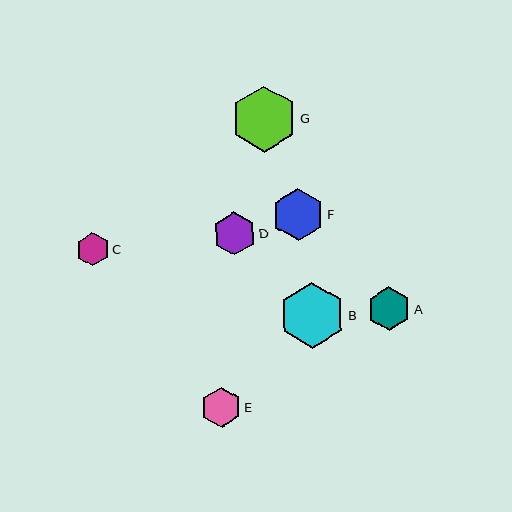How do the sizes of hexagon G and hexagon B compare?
Hexagon G and hexagon B are approximately the same size.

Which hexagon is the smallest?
Hexagon C is the smallest with a size of approximately 33 pixels.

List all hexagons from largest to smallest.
From largest to smallest: G, B, F, A, D, E, C.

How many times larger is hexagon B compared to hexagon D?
Hexagon B is approximately 1.5 times the size of hexagon D.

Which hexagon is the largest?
Hexagon G is the largest with a size of approximately 66 pixels.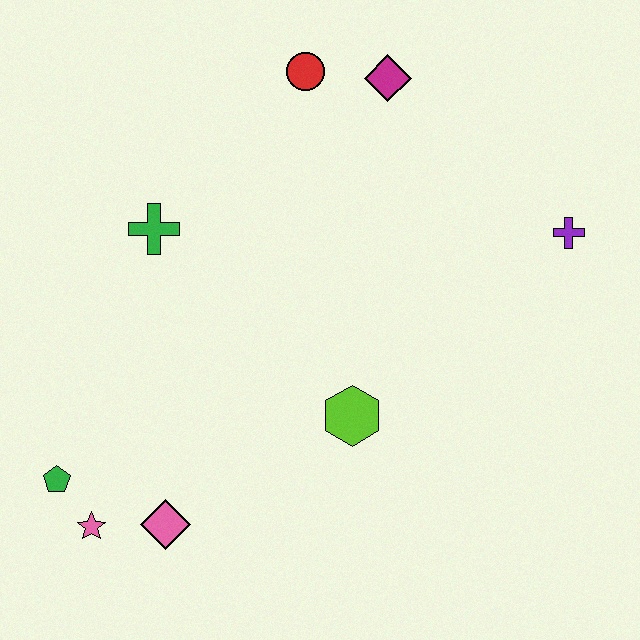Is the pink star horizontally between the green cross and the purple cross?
No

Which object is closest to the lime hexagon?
The pink diamond is closest to the lime hexagon.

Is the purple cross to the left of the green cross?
No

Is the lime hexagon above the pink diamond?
Yes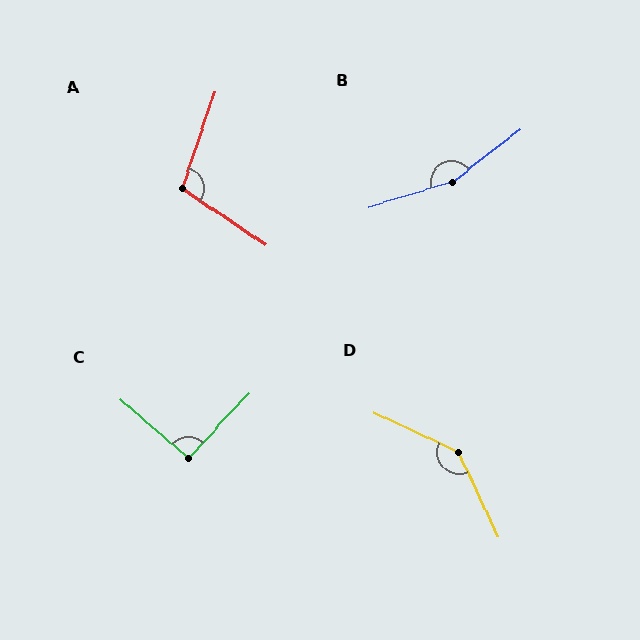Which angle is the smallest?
C, at approximately 92 degrees.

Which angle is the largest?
B, at approximately 159 degrees.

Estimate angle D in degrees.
Approximately 140 degrees.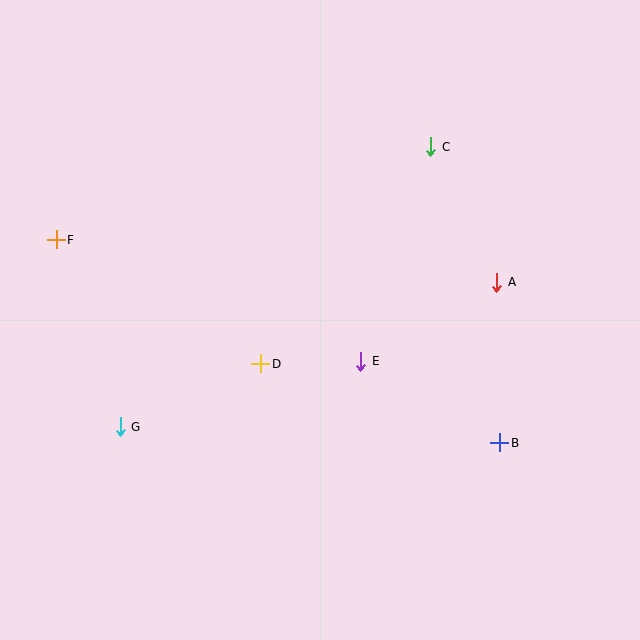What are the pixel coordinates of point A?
Point A is at (497, 282).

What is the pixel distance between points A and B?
The distance between A and B is 160 pixels.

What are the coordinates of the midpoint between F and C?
The midpoint between F and C is at (244, 193).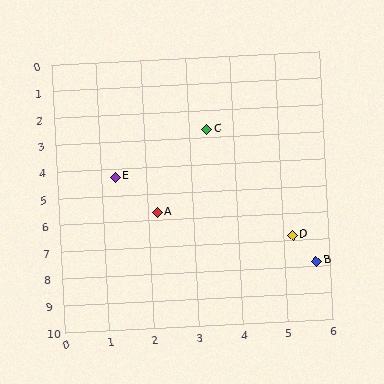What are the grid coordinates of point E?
Point E is at approximately (1.3, 4.3).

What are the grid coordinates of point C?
Point C is at approximately (3.4, 2.7).